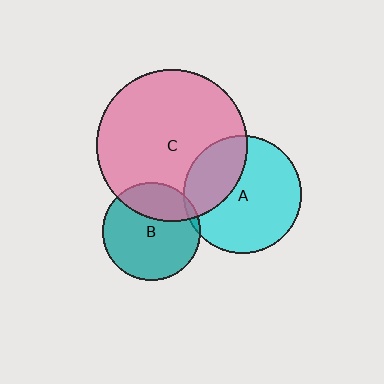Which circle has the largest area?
Circle C (pink).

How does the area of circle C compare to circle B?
Approximately 2.3 times.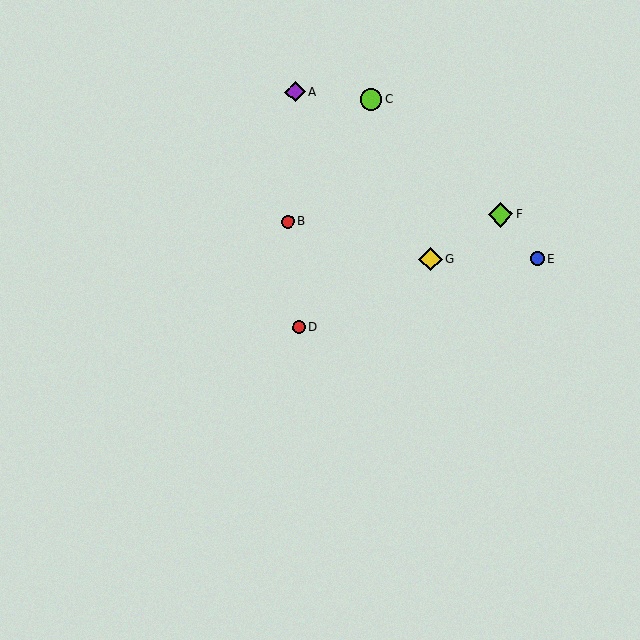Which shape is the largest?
The lime diamond (labeled F) is the largest.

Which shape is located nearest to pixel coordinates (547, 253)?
The blue circle (labeled E) at (537, 259) is nearest to that location.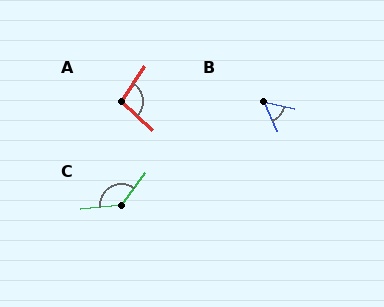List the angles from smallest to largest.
B (55°), A (99°), C (133°).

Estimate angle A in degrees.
Approximately 99 degrees.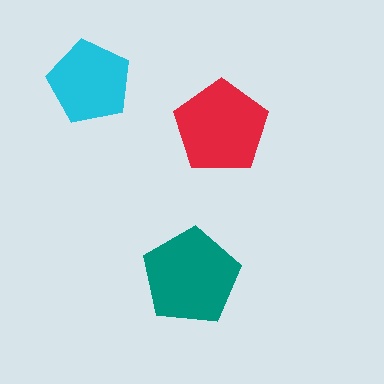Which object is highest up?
The cyan pentagon is topmost.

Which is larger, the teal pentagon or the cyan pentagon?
The teal one.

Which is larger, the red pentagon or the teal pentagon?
The teal one.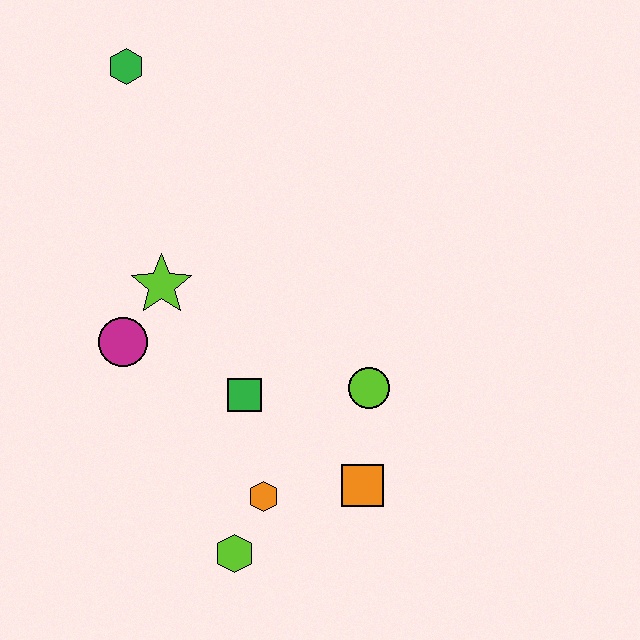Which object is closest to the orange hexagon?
The lime hexagon is closest to the orange hexagon.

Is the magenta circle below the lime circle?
No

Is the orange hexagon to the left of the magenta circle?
No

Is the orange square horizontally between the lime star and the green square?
No